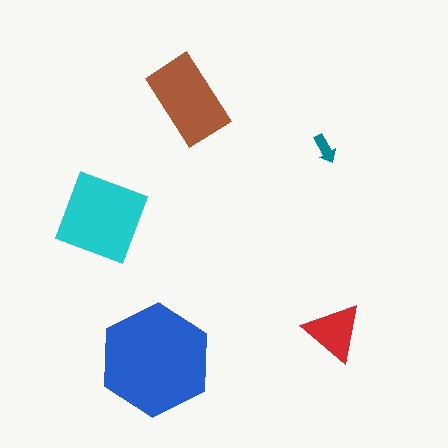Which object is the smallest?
The teal arrow.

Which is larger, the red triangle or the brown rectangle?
The brown rectangle.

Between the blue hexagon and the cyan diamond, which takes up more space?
The blue hexagon.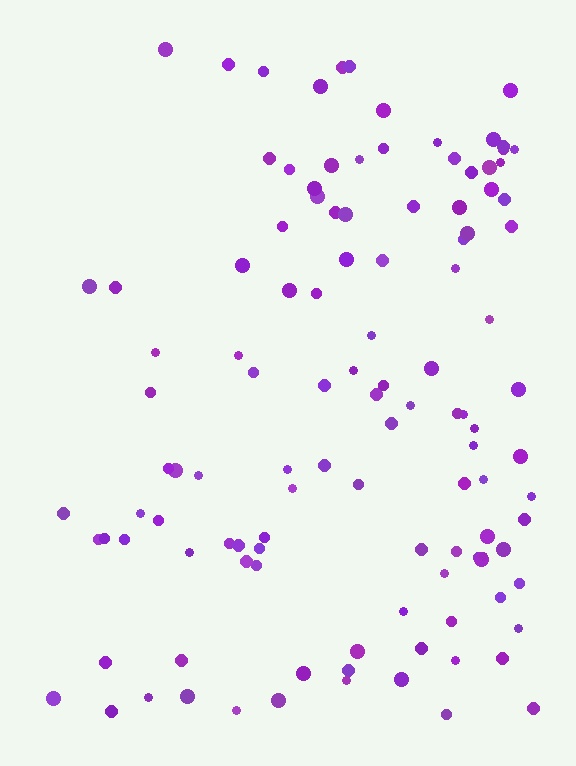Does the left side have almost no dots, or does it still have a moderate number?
Still a moderate number, just noticeably fewer than the right.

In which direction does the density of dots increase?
From left to right, with the right side densest.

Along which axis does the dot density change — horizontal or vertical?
Horizontal.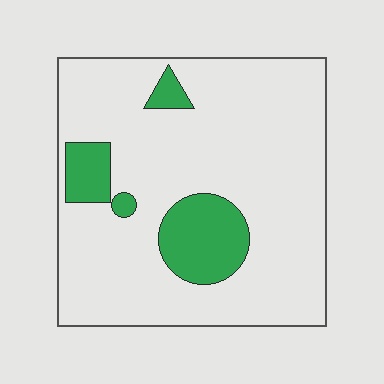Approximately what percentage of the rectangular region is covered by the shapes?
Approximately 15%.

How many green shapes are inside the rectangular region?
4.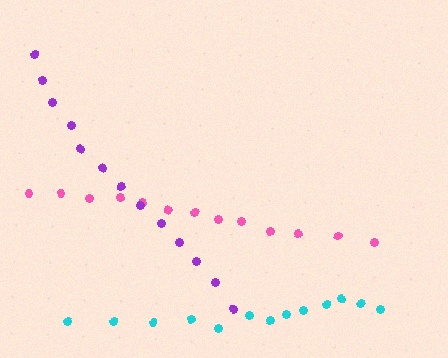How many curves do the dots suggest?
There are 3 distinct paths.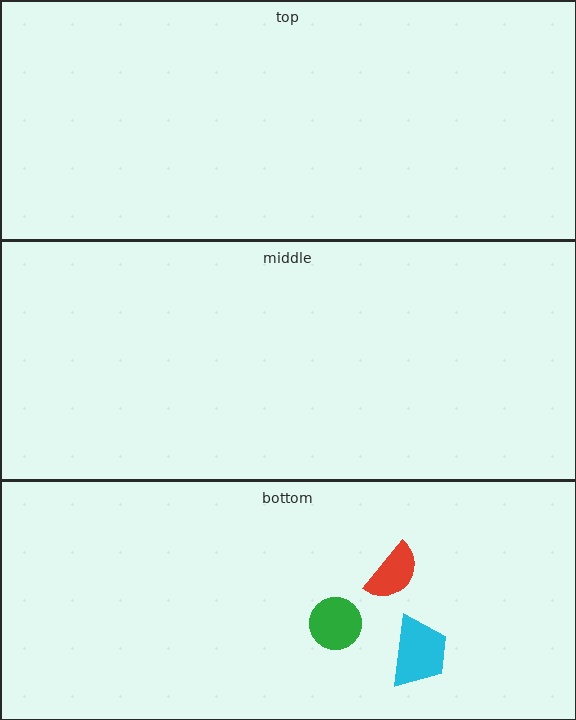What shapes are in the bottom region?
The red semicircle, the green circle, the cyan trapezoid.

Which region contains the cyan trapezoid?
The bottom region.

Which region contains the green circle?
The bottom region.